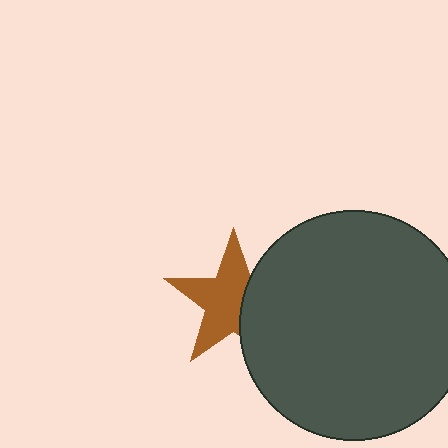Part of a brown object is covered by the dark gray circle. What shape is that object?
It is a star.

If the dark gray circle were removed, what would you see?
You would see the complete brown star.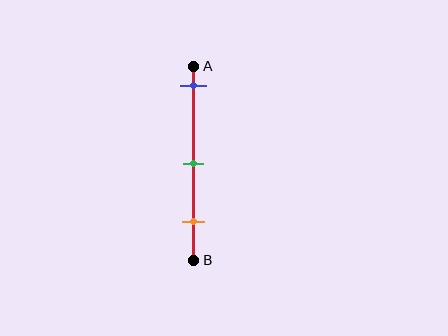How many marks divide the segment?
There are 3 marks dividing the segment.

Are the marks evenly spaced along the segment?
Yes, the marks are approximately evenly spaced.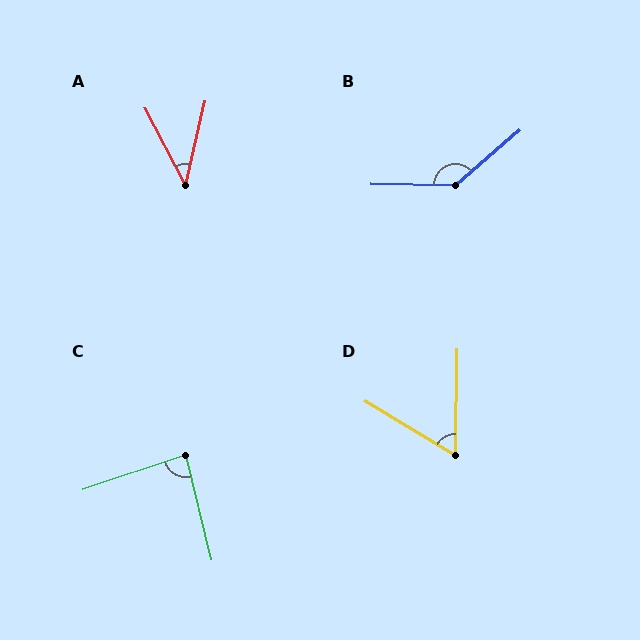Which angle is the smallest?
A, at approximately 41 degrees.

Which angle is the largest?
B, at approximately 138 degrees.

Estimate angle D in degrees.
Approximately 60 degrees.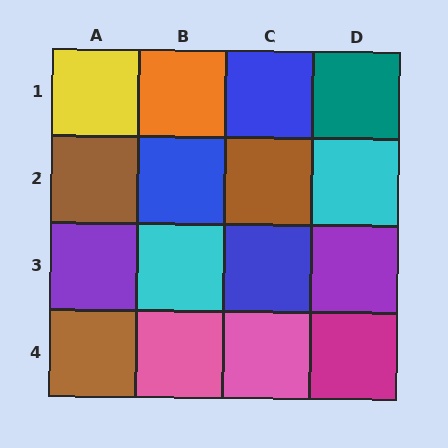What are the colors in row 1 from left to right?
Yellow, orange, blue, teal.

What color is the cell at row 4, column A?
Brown.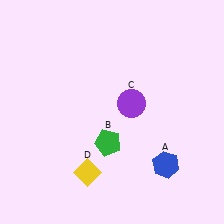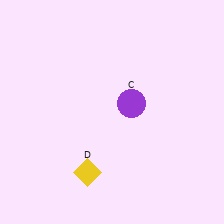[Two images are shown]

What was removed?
The green pentagon (B), the blue hexagon (A) were removed in Image 2.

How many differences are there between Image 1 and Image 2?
There are 2 differences between the two images.